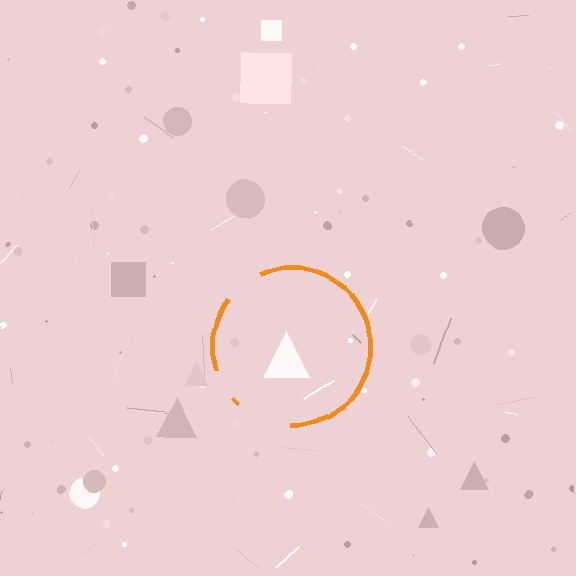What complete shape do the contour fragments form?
The contour fragments form a circle.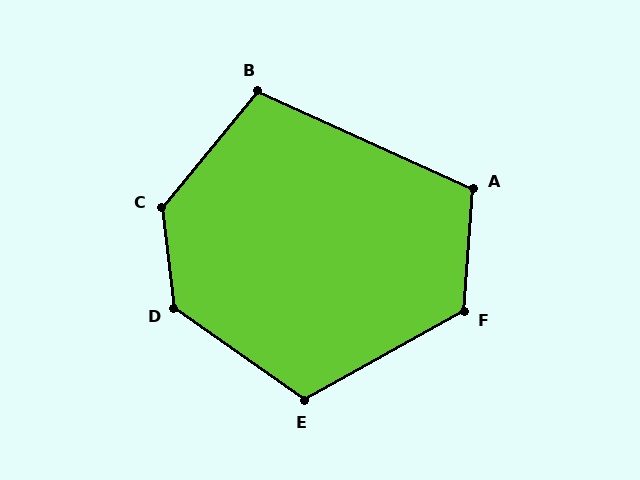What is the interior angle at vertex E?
Approximately 116 degrees (obtuse).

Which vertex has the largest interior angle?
C, at approximately 134 degrees.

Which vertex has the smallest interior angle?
B, at approximately 105 degrees.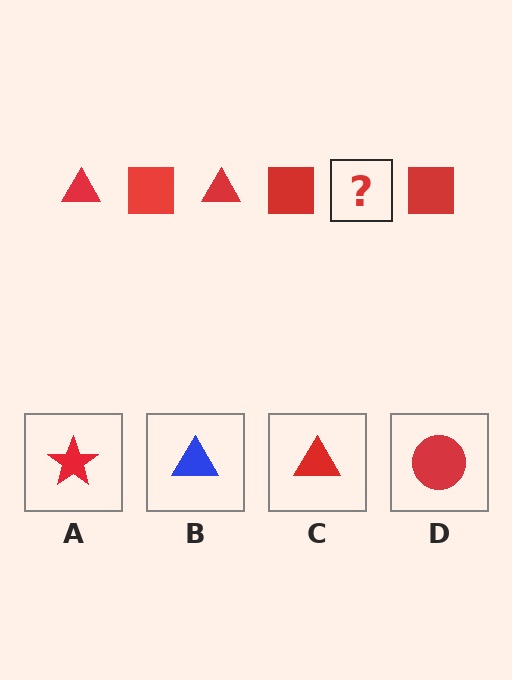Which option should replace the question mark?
Option C.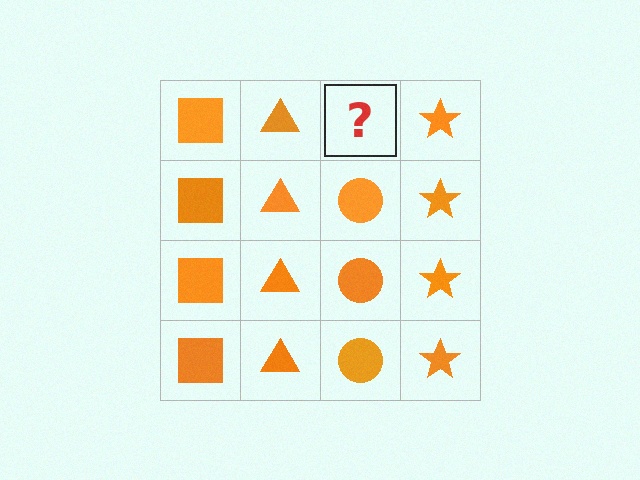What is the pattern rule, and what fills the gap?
The rule is that each column has a consistent shape. The gap should be filled with an orange circle.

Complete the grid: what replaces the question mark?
The question mark should be replaced with an orange circle.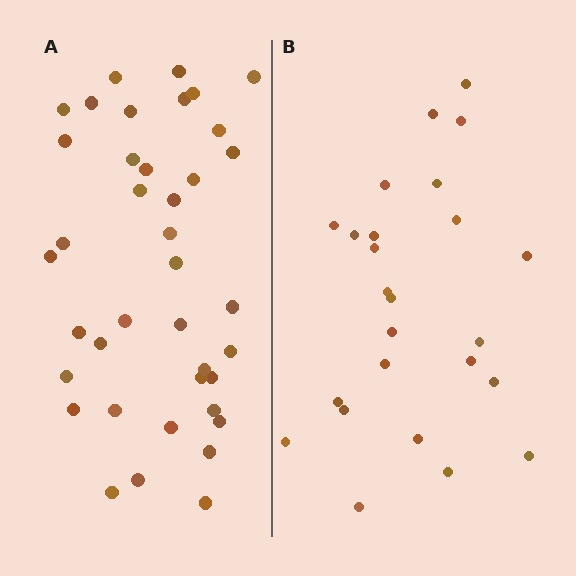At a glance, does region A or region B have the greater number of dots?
Region A (the left region) has more dots.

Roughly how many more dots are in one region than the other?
Region A has approximately 15 more dots than region B.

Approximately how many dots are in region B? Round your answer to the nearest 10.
About 20 dots. (The exact count is 25, which rounds to 20.)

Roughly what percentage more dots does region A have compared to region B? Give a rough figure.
About 55% more.